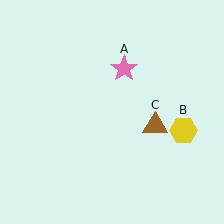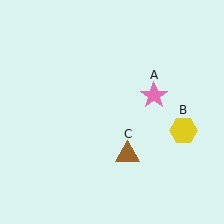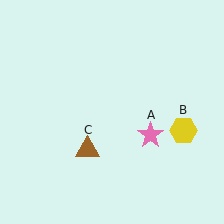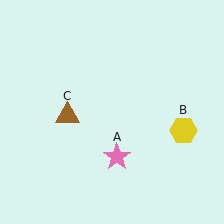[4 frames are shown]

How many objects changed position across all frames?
2 objects changed position: pink star (object A), brown triangle (object C).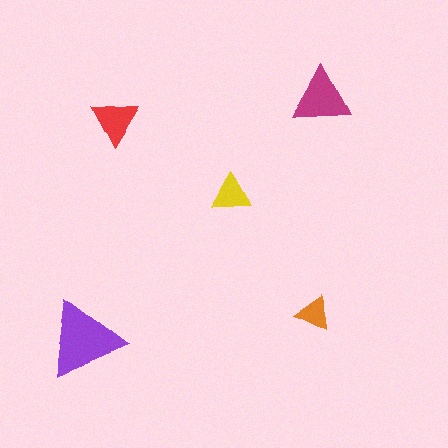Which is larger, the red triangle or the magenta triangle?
The magenta one.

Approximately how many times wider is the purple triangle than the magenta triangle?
About 1.5 times wider.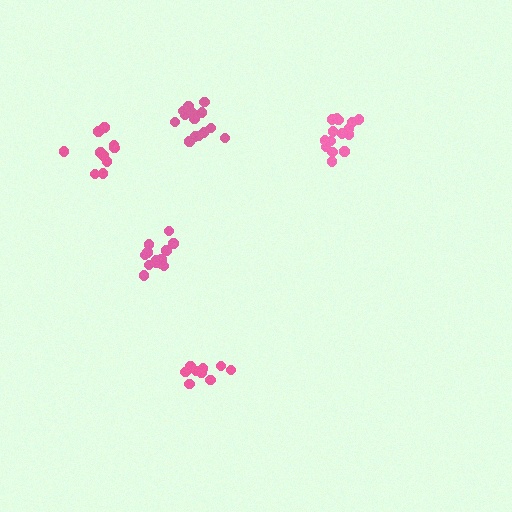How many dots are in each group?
Group 1: 9 dots, Group 2: 14 dots, Group 3: 11 dots, Group 4: 15 dots, Group 5: 13 dots (62 total).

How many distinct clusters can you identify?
There are 5 distinct clusters.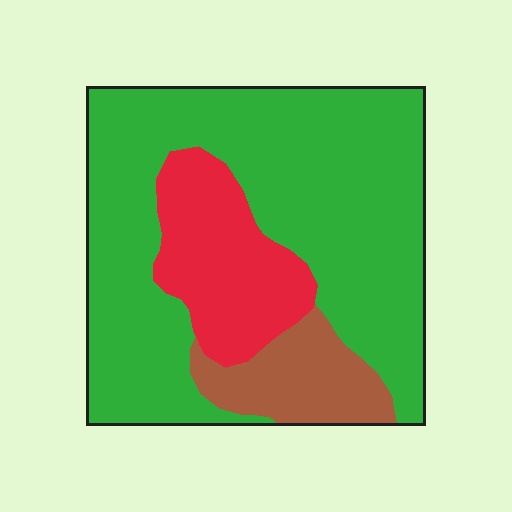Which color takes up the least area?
Brown, at roughly 15%.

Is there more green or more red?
Green.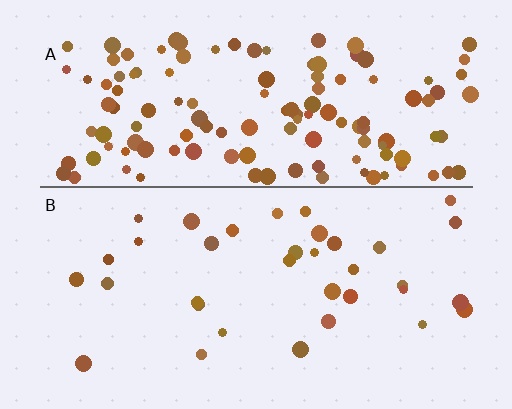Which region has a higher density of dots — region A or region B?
A (the top).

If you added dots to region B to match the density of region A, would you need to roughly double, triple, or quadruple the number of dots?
Approximately quadruple.